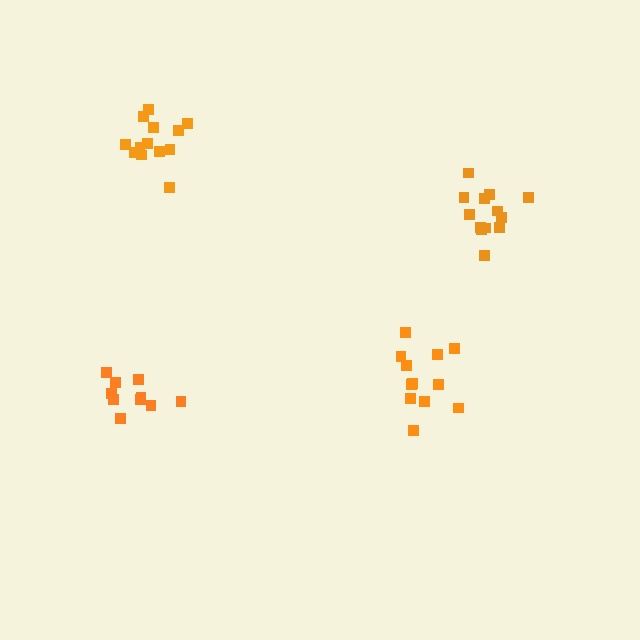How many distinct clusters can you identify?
There are 4 distinct clusters.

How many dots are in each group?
Group 1: 13 dots, Group 2: 12 dots, Group 3: 10 dots, Group 4: 13 dots (48 total).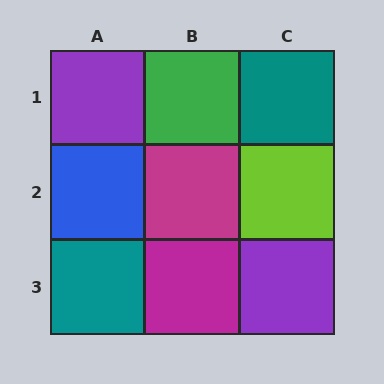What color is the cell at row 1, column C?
Teal.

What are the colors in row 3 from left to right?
Teal, magenta, purple.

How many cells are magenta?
2 cells are magenta.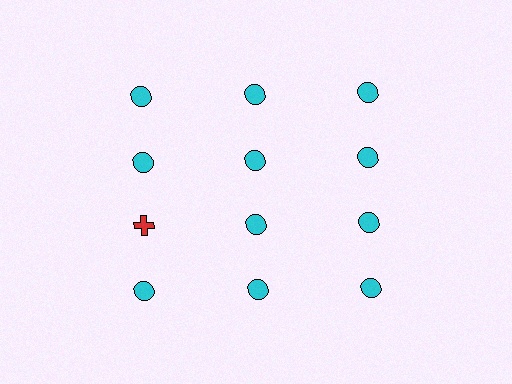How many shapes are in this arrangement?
There are 12 shapes arranged in a grid pattern.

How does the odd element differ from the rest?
It differs in both color (red instead of cyan) and shape (cross instead of circle).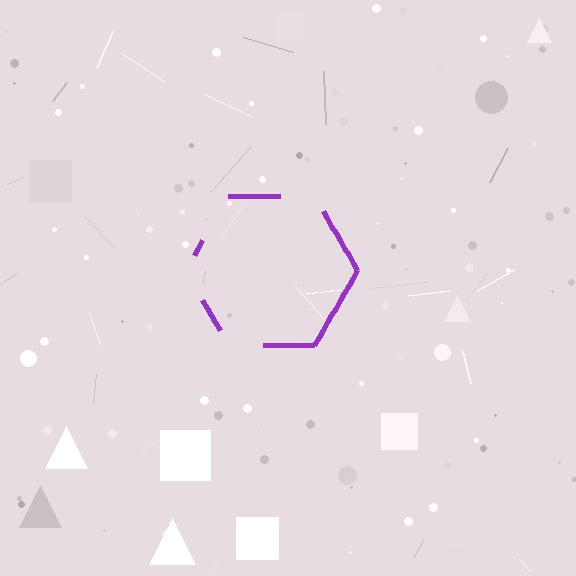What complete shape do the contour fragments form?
The contour fragments form a hexagon.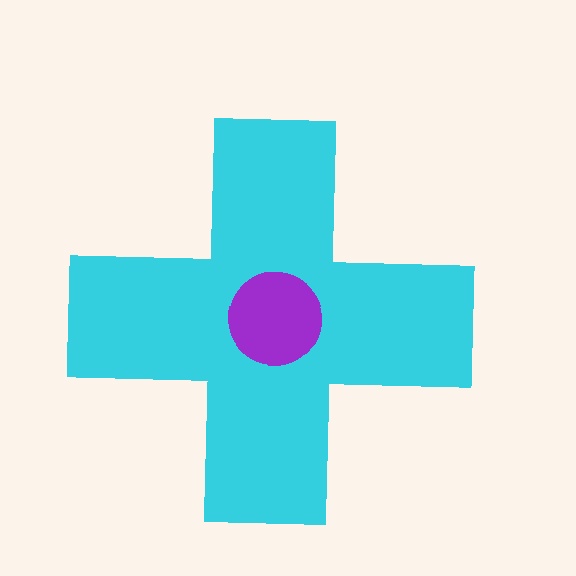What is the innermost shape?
The purple circle.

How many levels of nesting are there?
2.